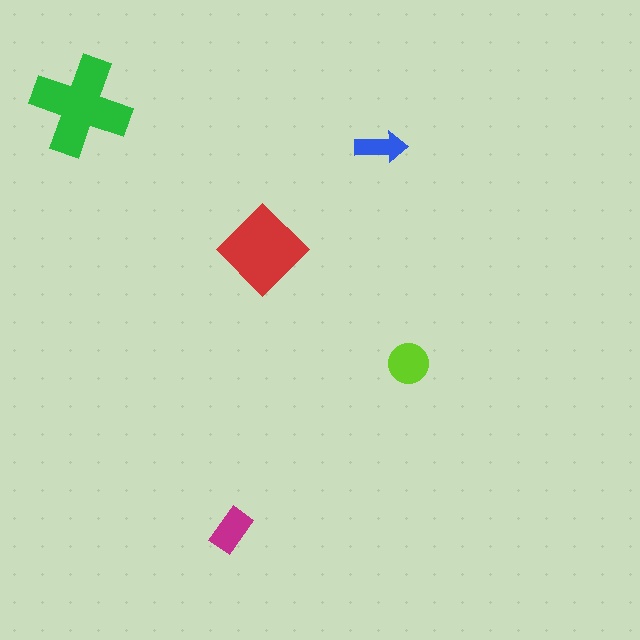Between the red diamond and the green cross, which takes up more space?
The green cross.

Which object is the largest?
The green cross.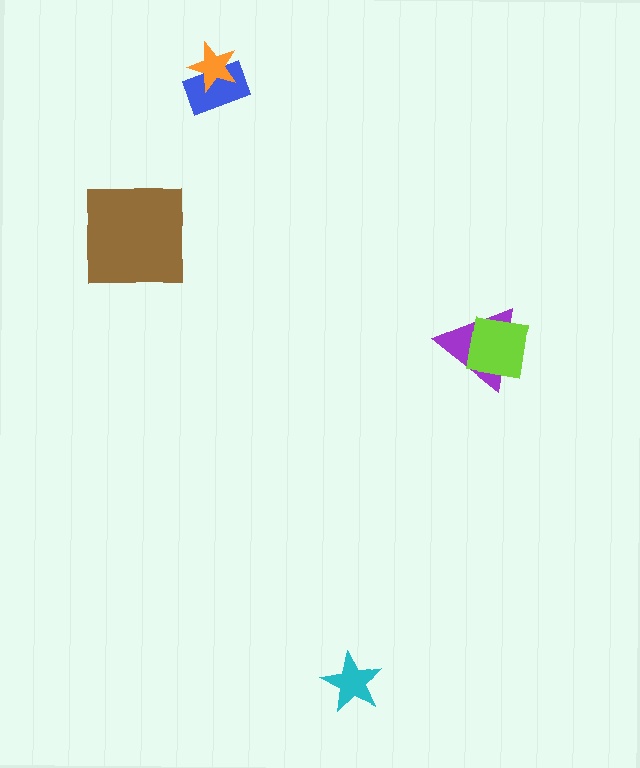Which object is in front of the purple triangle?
The lime square is in front of the purple triangle.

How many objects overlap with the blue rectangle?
1 object overlaps with the blue rectangle.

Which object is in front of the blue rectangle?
The orange star is in front of the blue rectangle.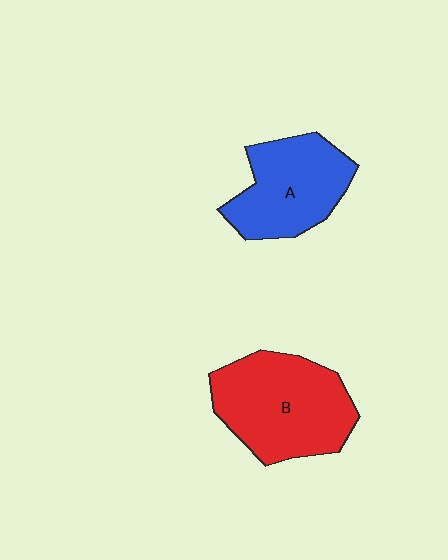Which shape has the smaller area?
Shape A (blue).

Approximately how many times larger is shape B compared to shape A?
Approximately 1.3 times.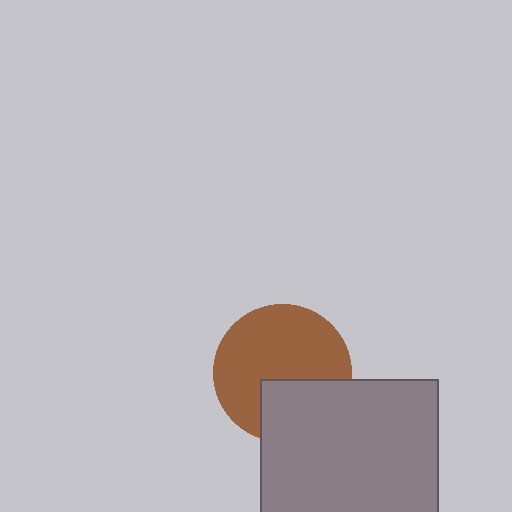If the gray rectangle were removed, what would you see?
You would see the complete brown circle.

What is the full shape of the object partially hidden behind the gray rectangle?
The partially hidden object is a brown circle.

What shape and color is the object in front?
The object in front is a gray rectangle.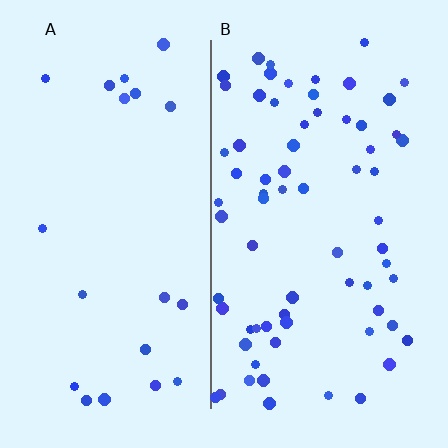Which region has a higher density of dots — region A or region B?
B (the right).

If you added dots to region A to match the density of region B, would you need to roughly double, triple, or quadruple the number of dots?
Approximately triple.